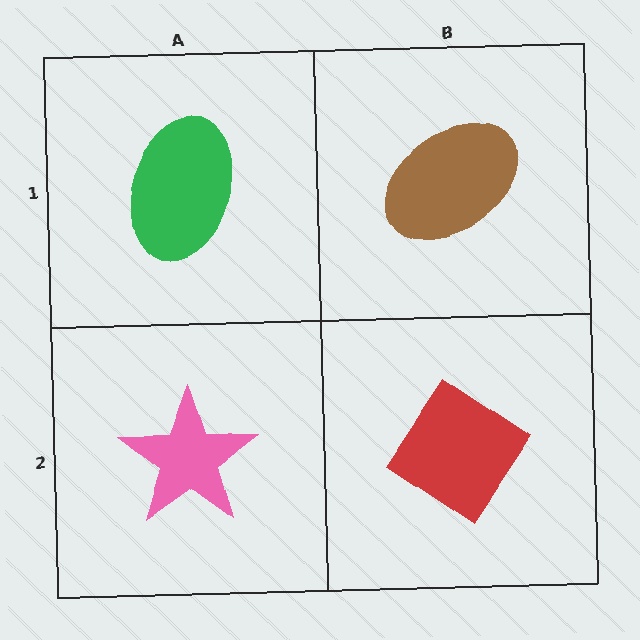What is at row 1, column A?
A green ellipse.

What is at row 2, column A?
A pink star.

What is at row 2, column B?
A red diamond.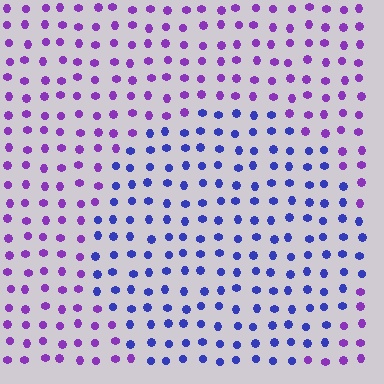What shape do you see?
I see a circle.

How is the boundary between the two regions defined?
The boundary is defined purely by a slight shift in hue (about 43 degrees). Spacing, size, and orientation are identical on both sides.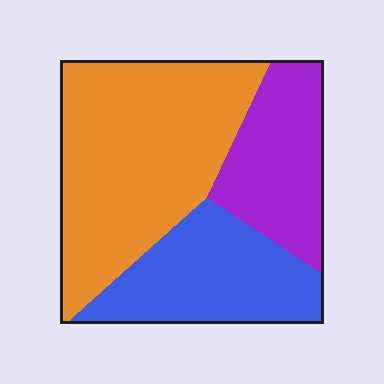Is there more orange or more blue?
Orange.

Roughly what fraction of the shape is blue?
Blue covers around 30% of the shape.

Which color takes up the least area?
Purple, at roughly 25%.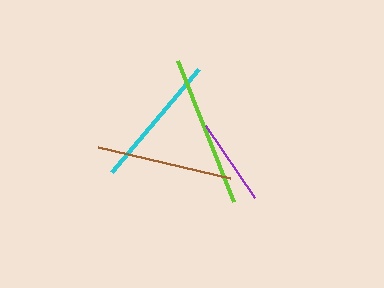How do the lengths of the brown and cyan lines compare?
The brown and cyan lines are approximately the same length.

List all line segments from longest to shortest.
From longest to shortest: lime, brown, cyan, purple.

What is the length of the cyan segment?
The cyan segment is approximately 135 pixels long.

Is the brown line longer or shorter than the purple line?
The brown line is longer than the purple line.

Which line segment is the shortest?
The purple line is the shortest at approximately 87 pixels.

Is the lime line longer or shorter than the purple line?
The lime line is longer than the purple line.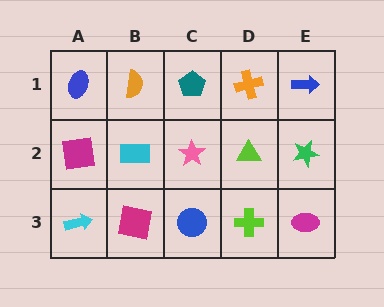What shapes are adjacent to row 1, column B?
A cyan rectangle (row 2, column B), a blue ellipse (row 1, column A), a teal pentagon (row 1, column C).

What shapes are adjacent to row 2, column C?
A teal pentagon (row 1, column C), a blue circle (row 3, column C), a cyan rectangle (row 2, column B), a lime triangle (row 2, column D).